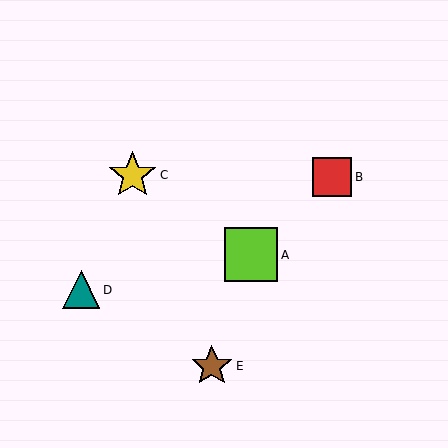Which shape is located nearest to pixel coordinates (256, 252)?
The lime square (labeled A) at (251, 255) is nearest to that location.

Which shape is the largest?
The lime square (labeled A) is the largest.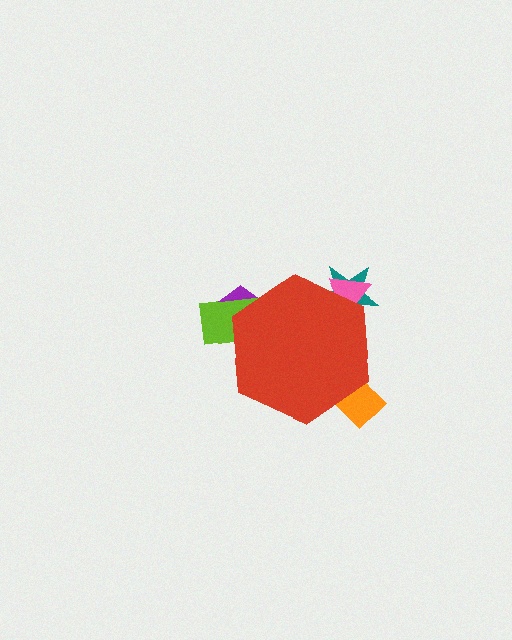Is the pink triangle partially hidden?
Yes, the pink triangle is partially hidden behind the red hexagon.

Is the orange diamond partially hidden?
Yes, the orange diamond is partially hidden behind the red hexagon.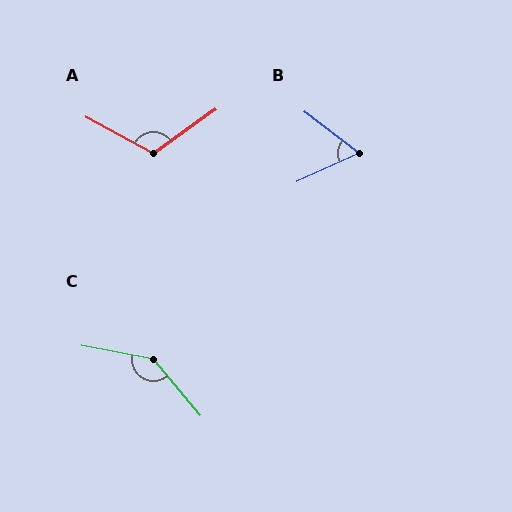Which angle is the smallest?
B, at approximately 61 degrees.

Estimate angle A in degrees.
Approximately 116 degrees.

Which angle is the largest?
C, at approximately 141 degrees.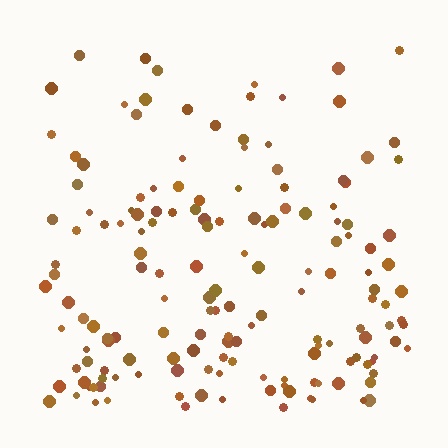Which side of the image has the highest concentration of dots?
The bottom.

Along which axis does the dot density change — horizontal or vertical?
Vertical.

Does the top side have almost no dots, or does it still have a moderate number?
Still a moderate number, just noticeably fewer than the bottom.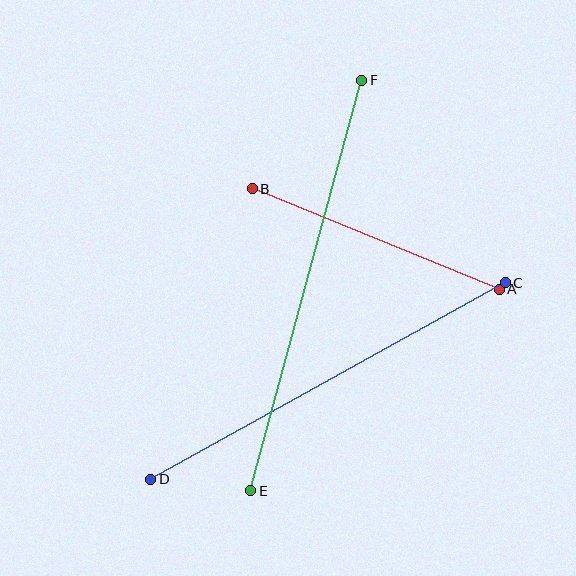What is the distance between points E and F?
The distance is approximately 425 pixels.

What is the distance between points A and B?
The distance is approximately 266 pixels.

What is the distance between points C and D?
The distance is approximately 405 pixels.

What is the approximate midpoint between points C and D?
The midpoint is at approximately (328, 381) pixels.